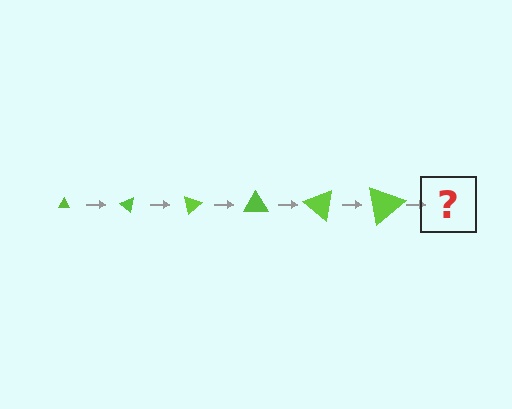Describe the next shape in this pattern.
It should be a triangle, larger than the previous one and rotated 240 degrees from the start.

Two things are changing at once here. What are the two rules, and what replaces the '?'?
The two rules are that the triangle grows larger each step and it rotates 40 degrees each step. The '?' should be a triangle, larger than the previous one and rotated 240 degrees from the start.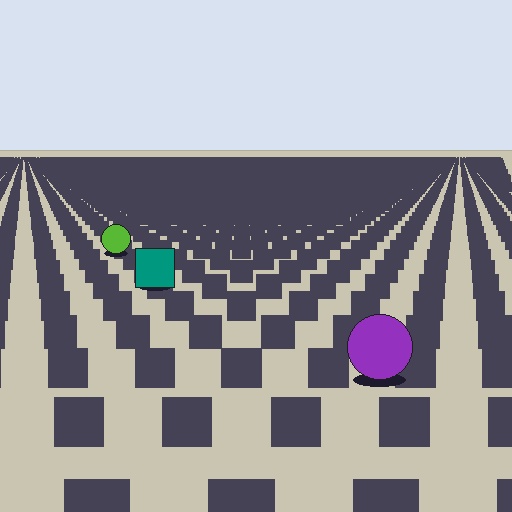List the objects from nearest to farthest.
From nearest to farthest: the purple circle, the teal square, the lime circle.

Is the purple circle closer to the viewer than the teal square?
Yes. The purple circle is closer — you can tell from the texture gradient: the ground texture is coarser near it.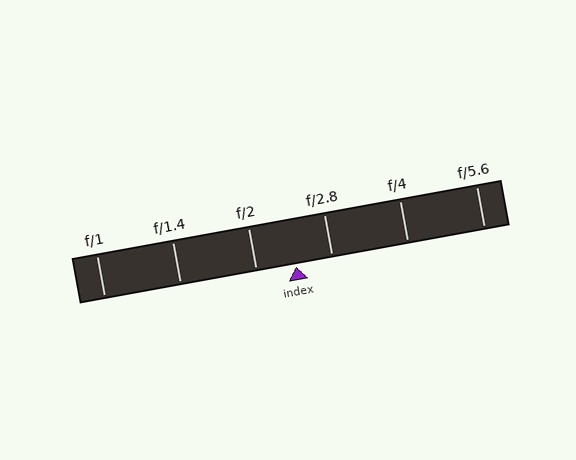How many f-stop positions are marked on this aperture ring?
There are 6 f-stop positions marked.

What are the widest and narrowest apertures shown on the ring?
The widest aperture shown is f/1 and the narrowest is f/5.6.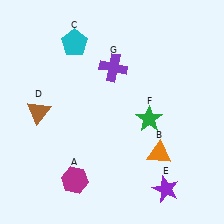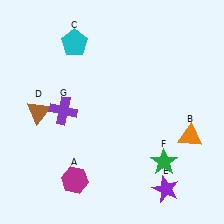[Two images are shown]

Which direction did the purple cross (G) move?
The purple cross (G) moved left.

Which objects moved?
The objects that moved are: the orange triangle (B), the green star (F), the purple cross (G).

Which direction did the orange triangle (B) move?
The orange triangle (B) moved right.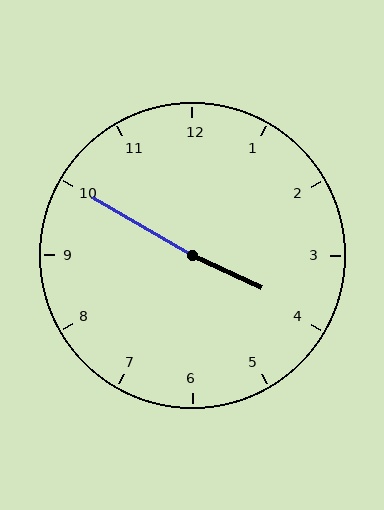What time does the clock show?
3:50.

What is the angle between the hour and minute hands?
Approximately 175 degrees.